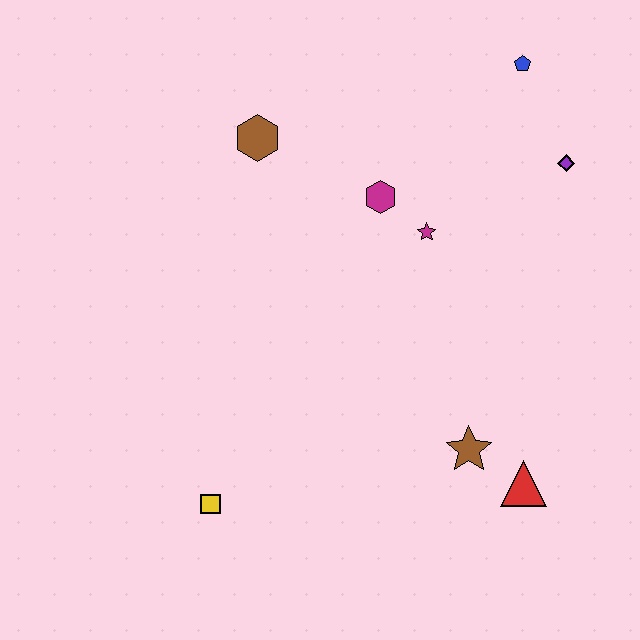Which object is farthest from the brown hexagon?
The red triangle is farthest from the brown hexagon.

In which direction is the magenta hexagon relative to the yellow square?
The magenta hexagon is above the yellow square.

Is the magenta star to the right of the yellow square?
Yes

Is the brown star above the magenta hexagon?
No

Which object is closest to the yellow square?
The brown star is closest to the yellow square.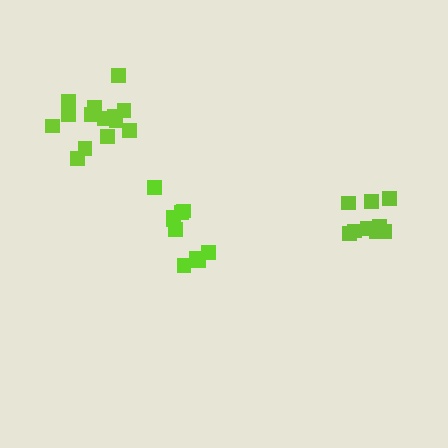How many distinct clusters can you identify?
There are 3 distinct clusters.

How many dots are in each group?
Group 1: 9 dots, Group 2: 14 dots, Group 3: 10 dots (33 total).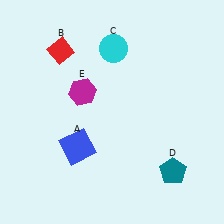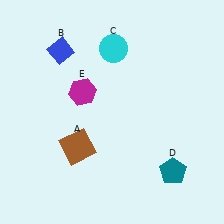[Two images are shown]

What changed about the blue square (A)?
In Image 1, A is blue. In Image 2, it changed to brown.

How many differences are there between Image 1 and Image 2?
There are 2 differences between the two images.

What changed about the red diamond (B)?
In Image 1, B is red. In Image 2, it changed to blue.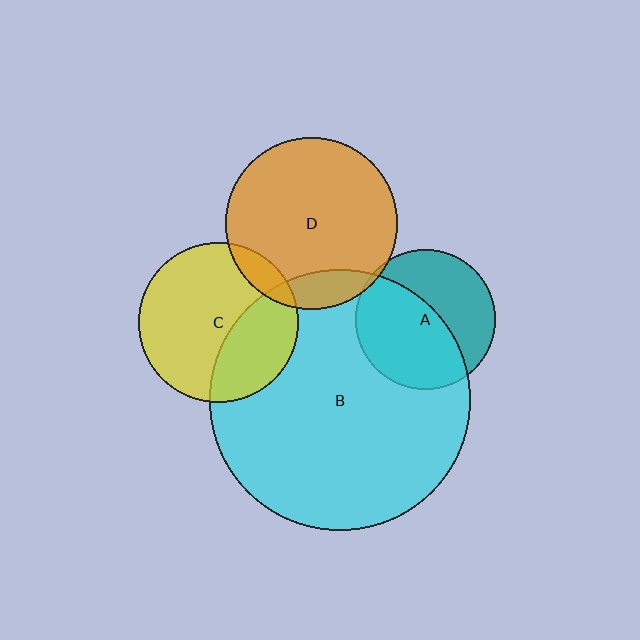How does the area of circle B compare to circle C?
Approximately 2.7 times.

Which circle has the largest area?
Circle B (cyan).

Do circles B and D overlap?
Yes.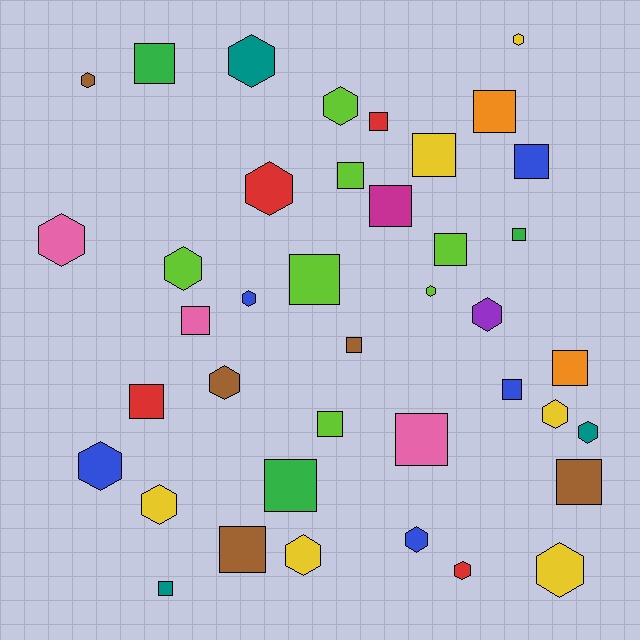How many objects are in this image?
There are 40 objects.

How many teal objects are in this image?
There are 3 teal objects.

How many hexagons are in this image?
There are 19 hexagons.